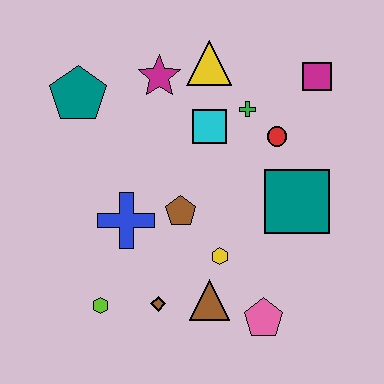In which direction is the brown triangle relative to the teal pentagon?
The brown triangle is below the teal pentagon.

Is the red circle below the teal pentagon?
Yes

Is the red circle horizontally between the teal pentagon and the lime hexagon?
No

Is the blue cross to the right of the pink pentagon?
No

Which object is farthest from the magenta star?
The pink pentagon is farthest from the magenta star.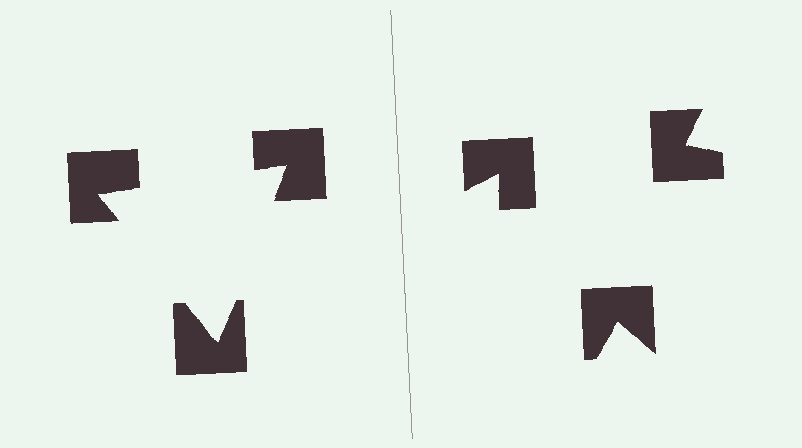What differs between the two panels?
The notched squares are positioned identically on both sides; only the wedge orientations differ. On the left they align to a triangle; on the right they are misaligned.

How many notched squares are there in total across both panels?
6 — 3 on each side.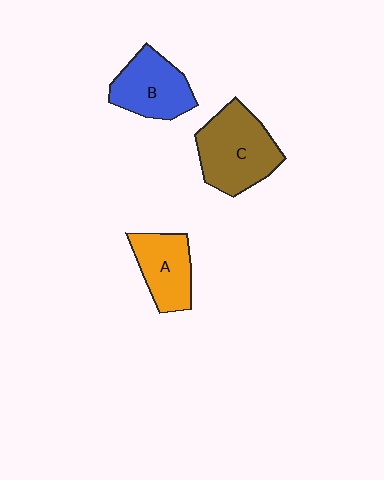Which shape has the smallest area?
Shape A (orange).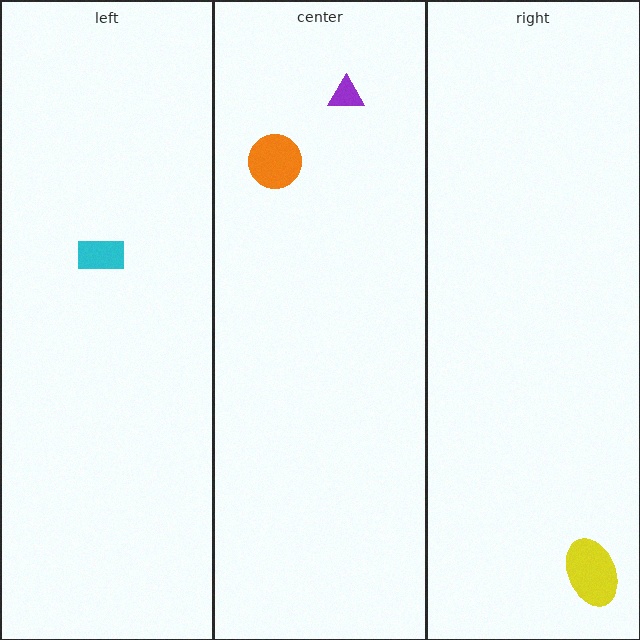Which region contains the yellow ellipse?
The right region.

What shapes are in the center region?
The orange circle, the purple triangle.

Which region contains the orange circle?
The center region.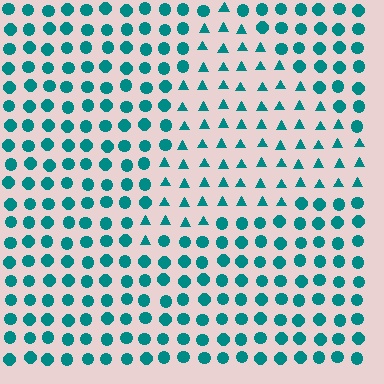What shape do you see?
I see a triangle.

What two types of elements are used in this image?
The image uses triangles inside the triangle region and circles outside it.